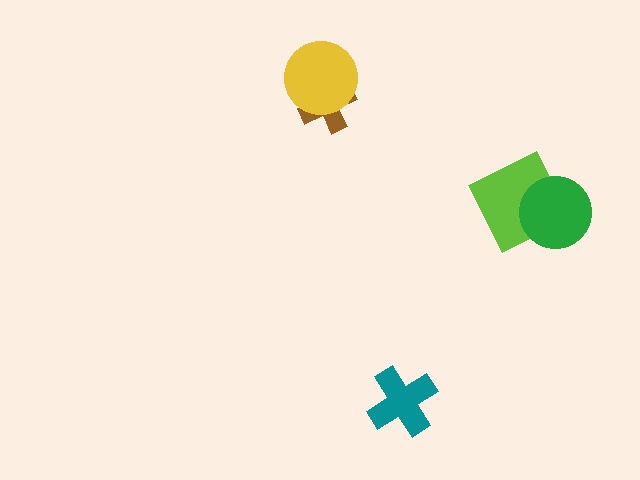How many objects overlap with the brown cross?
1 object overlaps with the brown cross.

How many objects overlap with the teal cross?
0 objects overlap with the teal cross.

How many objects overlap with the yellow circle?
1 object overlaps with the yellow circle.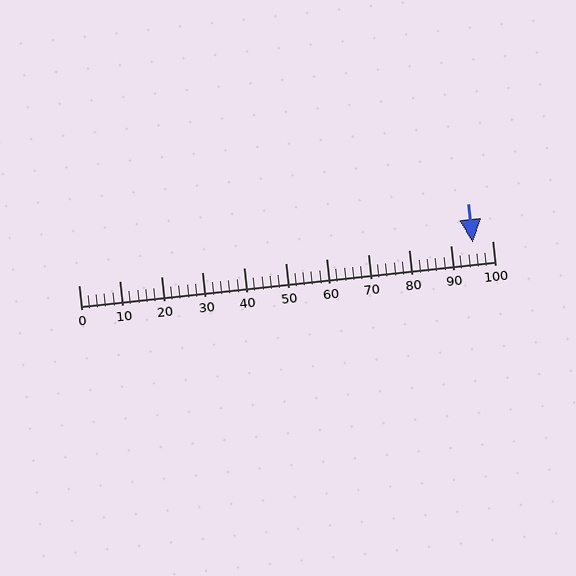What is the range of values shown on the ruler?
The ruler shows values from 0 to 100.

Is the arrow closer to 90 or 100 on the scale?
The arrow is closer to 100.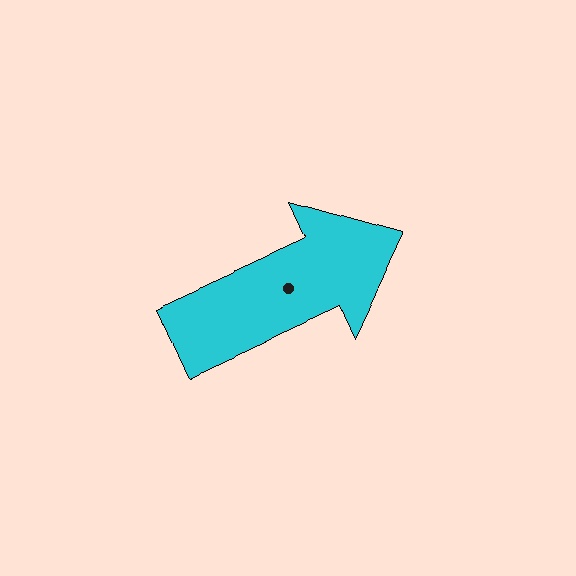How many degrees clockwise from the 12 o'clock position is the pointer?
Approximately 65 degrees.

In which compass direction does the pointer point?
Northeast.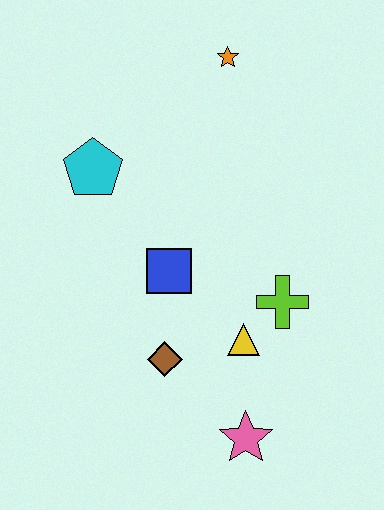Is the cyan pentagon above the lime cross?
Yes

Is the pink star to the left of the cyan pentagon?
No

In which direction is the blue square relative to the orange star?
The blue square is below the orange star.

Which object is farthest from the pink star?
The orange star is farthest from the pink star.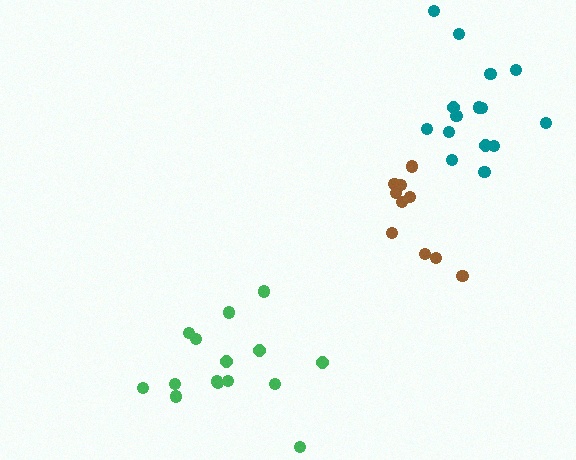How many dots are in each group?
Group 1: 15 dots, Group 2: 15 dots, Group 3: 10 dots (40 total).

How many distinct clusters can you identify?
There are 3 distinct clusters.